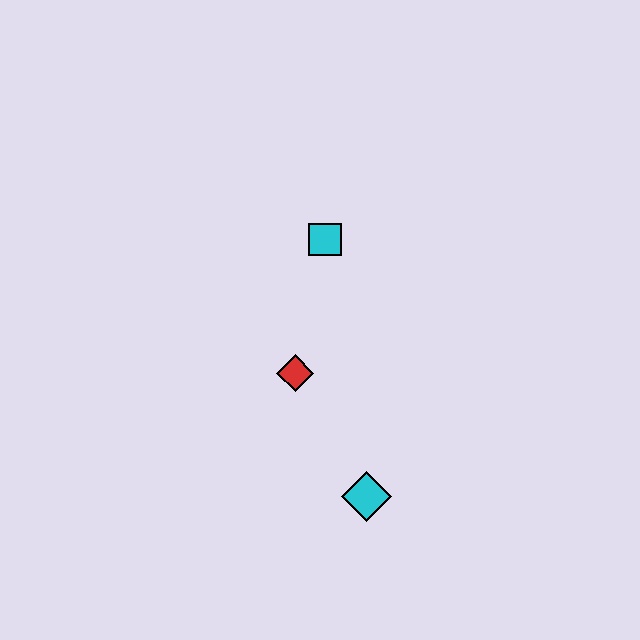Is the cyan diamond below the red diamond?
Yes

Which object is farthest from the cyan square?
The cyan diamond is farthest from the cyan square.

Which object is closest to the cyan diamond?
The red diamond is closest to the cyan diamond.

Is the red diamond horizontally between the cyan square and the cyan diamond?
No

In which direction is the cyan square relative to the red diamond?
The cyan square is above the red diamond.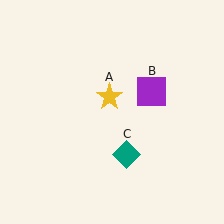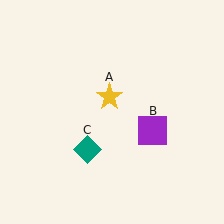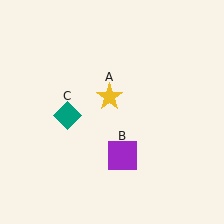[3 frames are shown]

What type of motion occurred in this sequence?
The purple square (object B), teal diamond (object C) rotated clockwise around the center of the scene.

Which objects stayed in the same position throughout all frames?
Yellow star (object A) remained stationary.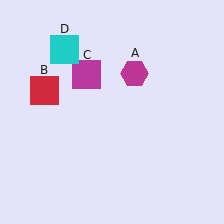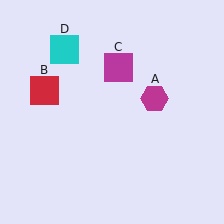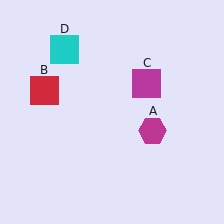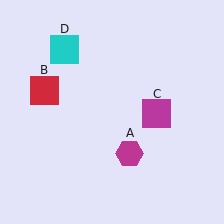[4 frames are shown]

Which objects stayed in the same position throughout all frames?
Red square (object B) and cyan square (object D) remained stationary.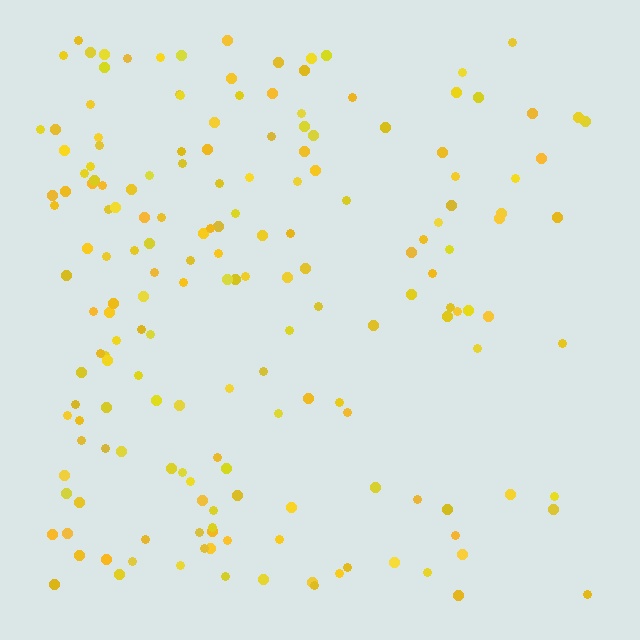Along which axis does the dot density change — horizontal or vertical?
Horizontal.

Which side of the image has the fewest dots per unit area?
The right.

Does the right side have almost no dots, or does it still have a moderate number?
Still a moderate number, just noticeably fewer than the left.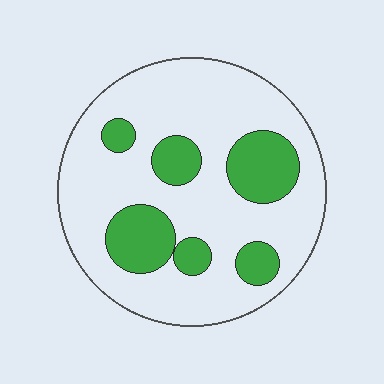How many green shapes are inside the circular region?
6.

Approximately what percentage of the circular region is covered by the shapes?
Approximately 25%.